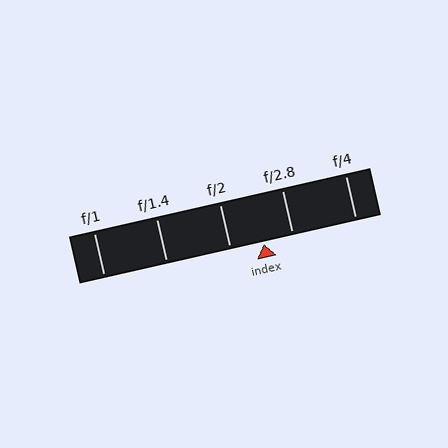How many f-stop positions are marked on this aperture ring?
There are 5 f-stop positions marked.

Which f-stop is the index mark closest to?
The index mark is closest to f/2.8.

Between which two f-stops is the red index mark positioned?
The index mark is between f/2 and f/2.8.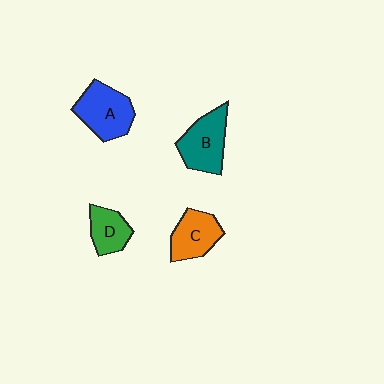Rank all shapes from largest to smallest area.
From largest to smallest: A (blue), B (teal), C (orange), D (green).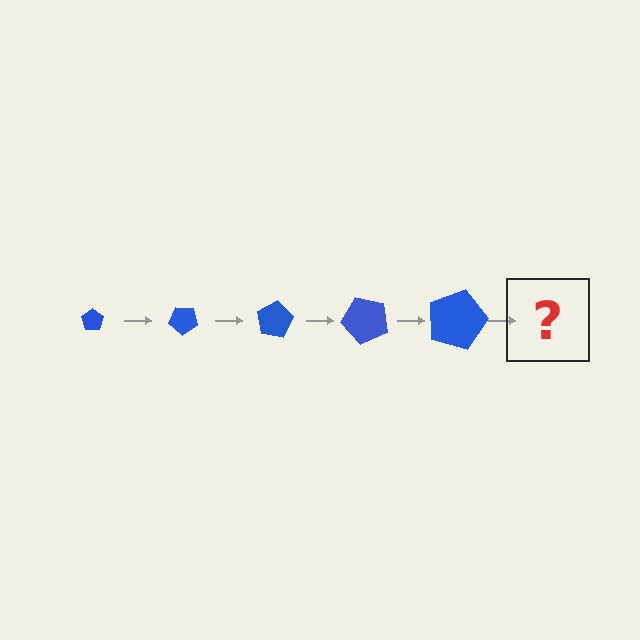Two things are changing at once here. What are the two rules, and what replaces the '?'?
The two rules are that the pentagon grows larger each step and it rotates 40 degrees each step. The '?' should be a pentagon, larger than the previous one and rotated 200 degrees from the start.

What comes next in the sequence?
The next element should be a pentagon, larger than the previous one and rotated 200 degrees from the start.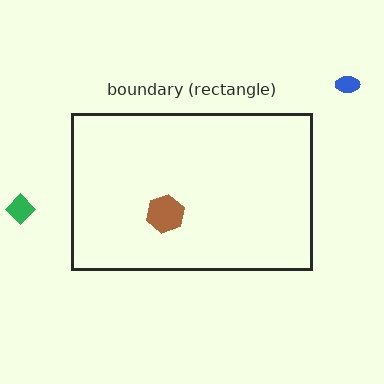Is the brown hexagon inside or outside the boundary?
Inside.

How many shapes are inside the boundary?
1 inside, 2 outside.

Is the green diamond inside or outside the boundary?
Outside.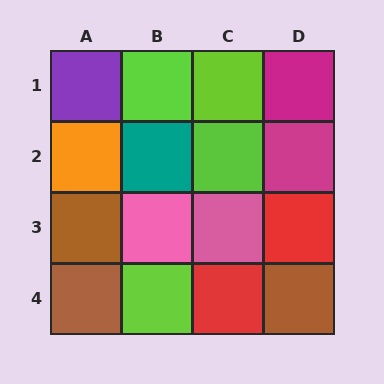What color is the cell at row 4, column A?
Brown.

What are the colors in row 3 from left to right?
Brown, pink, pink, red.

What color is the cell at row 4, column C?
Red.